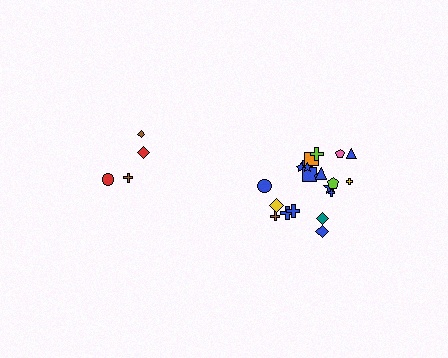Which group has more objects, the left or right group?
The right group.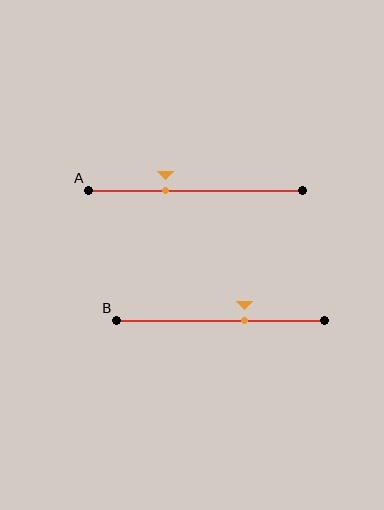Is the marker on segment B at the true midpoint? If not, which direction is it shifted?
No, the marker on segment B is shifted to the right by about 12% of the segment length.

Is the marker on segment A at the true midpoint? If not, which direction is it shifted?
No, the marker on segment A is shifted to the left by about 14% of the segment length.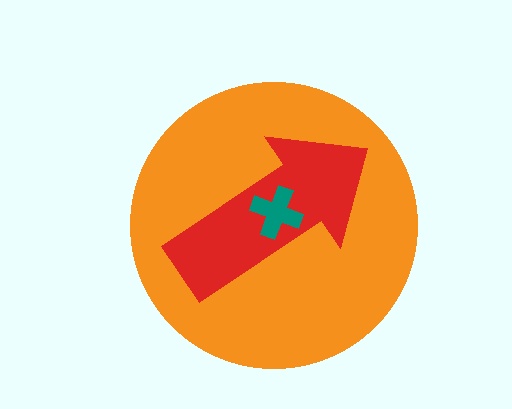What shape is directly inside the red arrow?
The teal cross.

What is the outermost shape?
The orange circle.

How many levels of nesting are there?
3.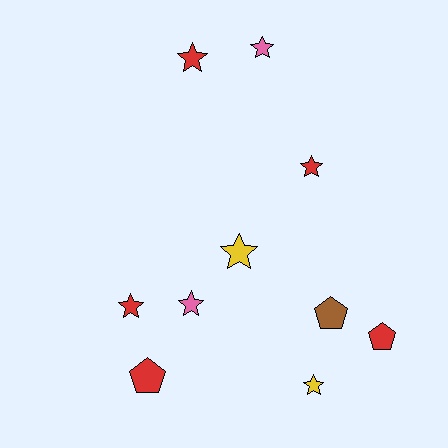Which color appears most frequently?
Red, with 5 objects.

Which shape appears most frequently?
Star, with 7 objects.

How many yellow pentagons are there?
There are no yellow pentagons.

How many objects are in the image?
There are 10 objects.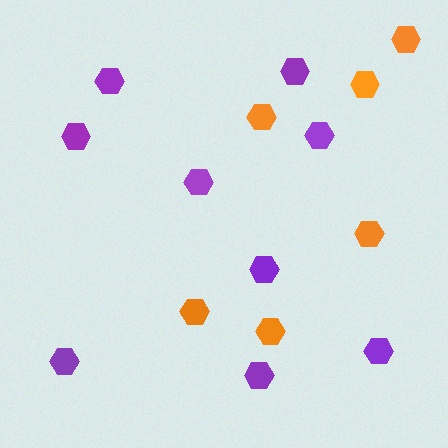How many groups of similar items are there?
There are 2 groups: one group of purple hexagons (9) and one group of orange hexagons (6).